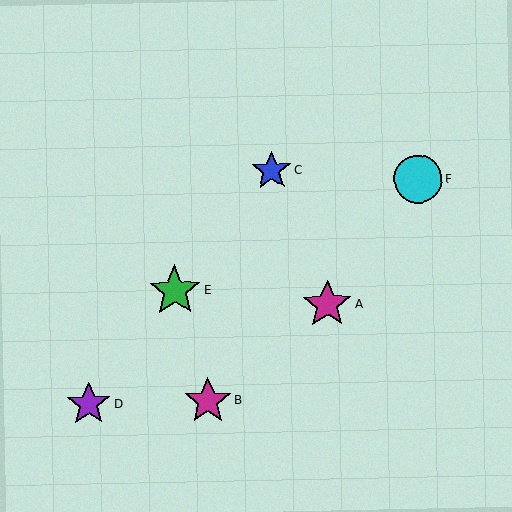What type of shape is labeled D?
Shape D is a purple star.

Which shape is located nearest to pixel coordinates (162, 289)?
The green star (labeled E) at (175, 291) is nearest to that location.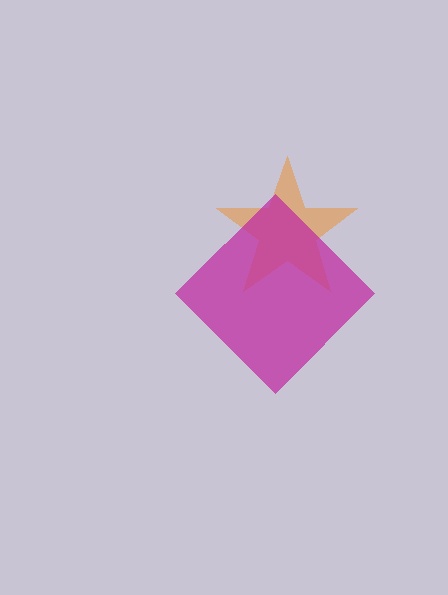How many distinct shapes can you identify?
There are 2 distinct shapes: an orange star, a magenta diamond.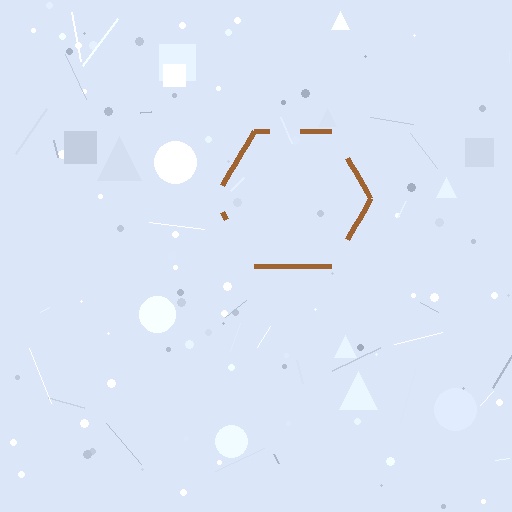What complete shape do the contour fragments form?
The contour fragments form a hexagon.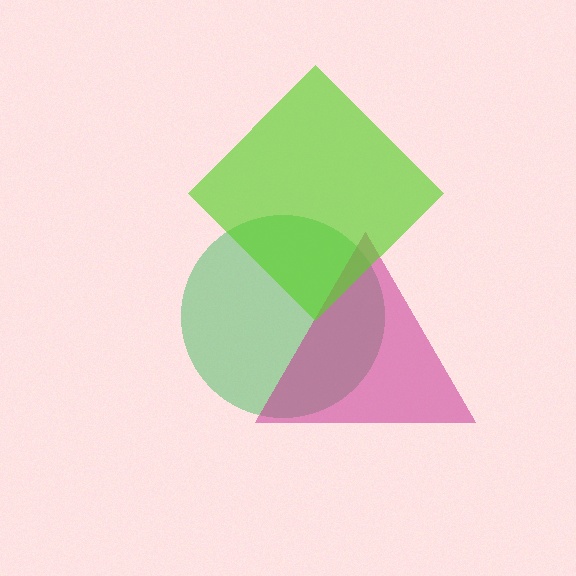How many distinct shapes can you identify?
There are 3 distinct shapes: a green circle, a magenta triangle, a lime diamond.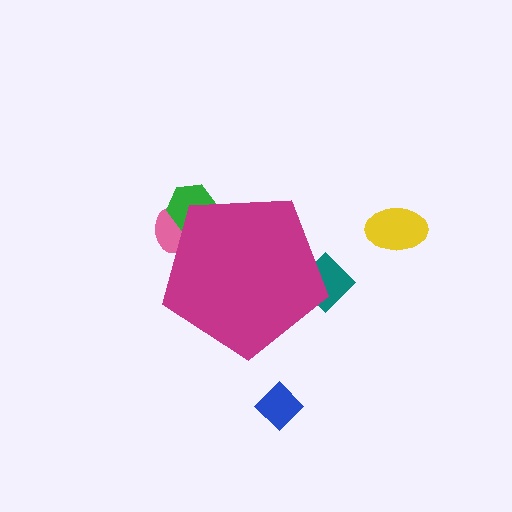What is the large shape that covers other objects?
A magenta pentagon.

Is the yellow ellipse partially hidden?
No, the yellow ellipse is fully visible.